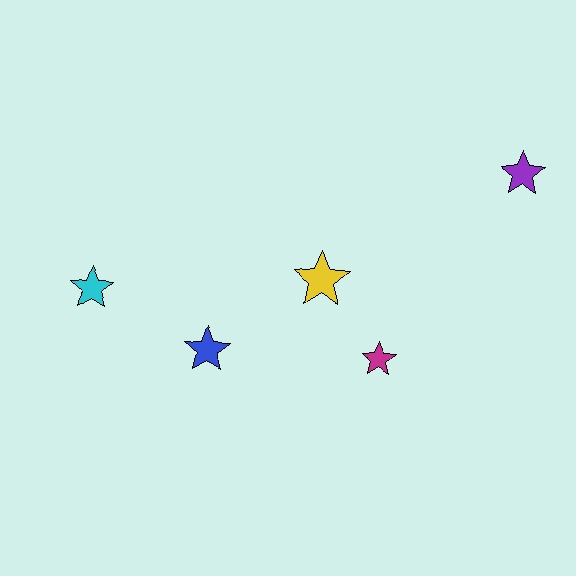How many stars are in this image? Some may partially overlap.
There are 5 stars.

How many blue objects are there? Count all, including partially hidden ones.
There is 1 blue object.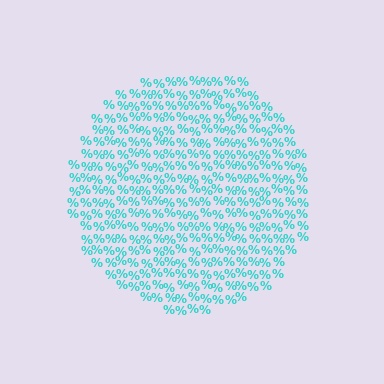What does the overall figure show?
The overall figure shows a circle.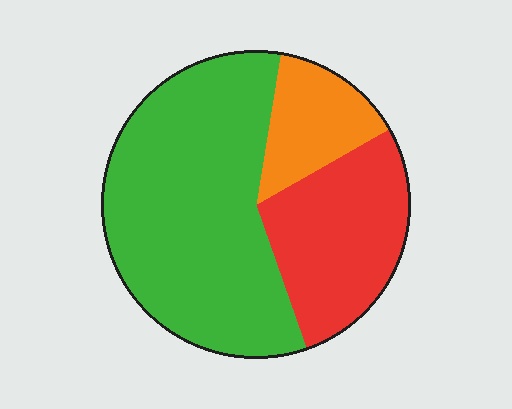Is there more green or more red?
Green.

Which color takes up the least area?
Orange, at roughly 15%.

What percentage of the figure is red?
Red takes up between a sixth and a third of the figure.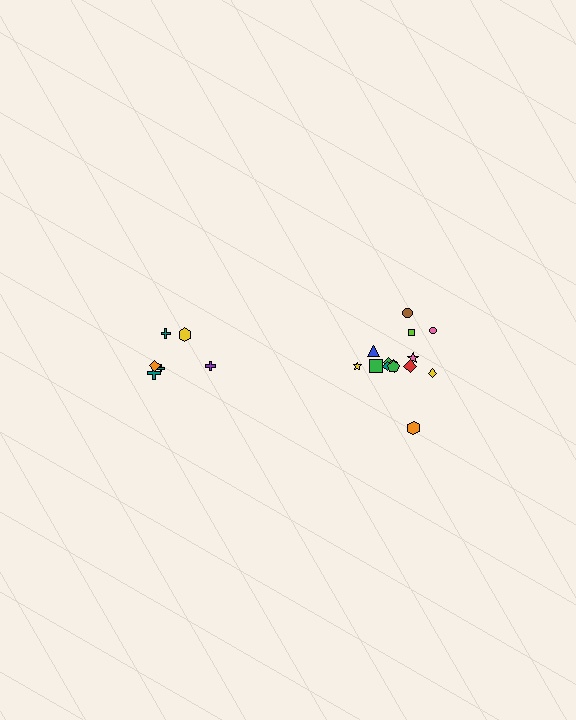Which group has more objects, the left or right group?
The right group.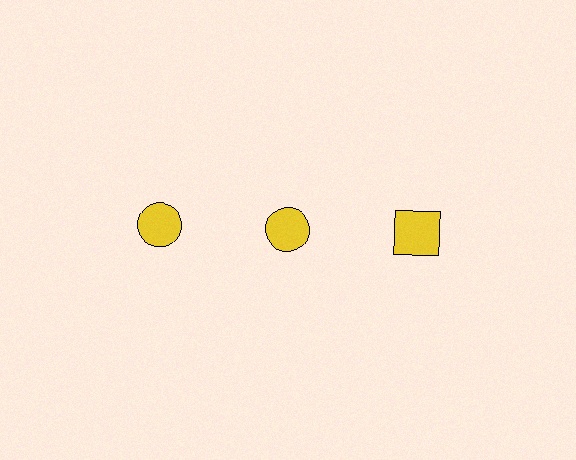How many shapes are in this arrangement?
There are 3 shapes arranged in a grid pattern.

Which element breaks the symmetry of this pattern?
The yellow square in the top row, center column breaks the symmetry. All other shapes are yellow circles.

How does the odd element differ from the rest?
It has a different shape: square instead of circle.